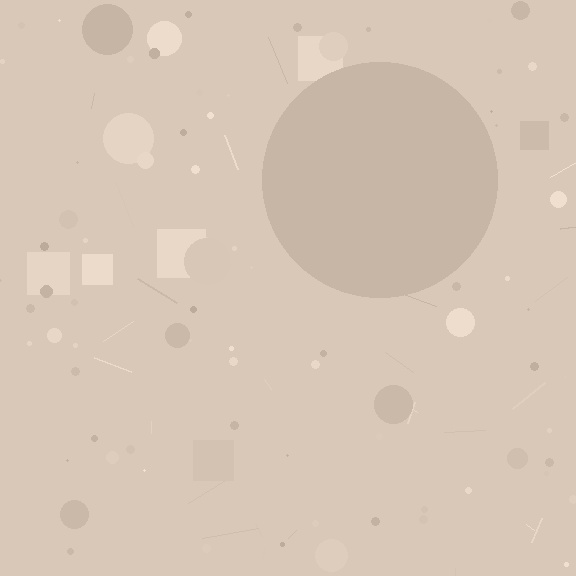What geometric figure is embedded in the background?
A circle is embedded in the background.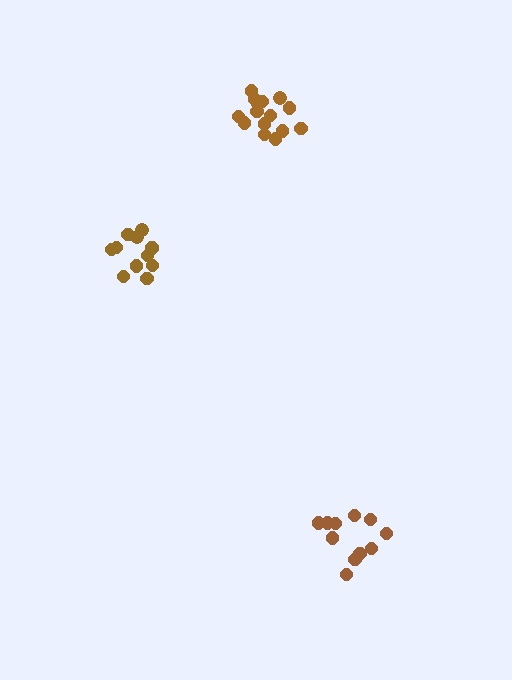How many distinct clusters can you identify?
There are 3 distinct clusters.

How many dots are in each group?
Group 1: 12 dots, Group 2: 11 dots, Group 3: 16 dots (39 total).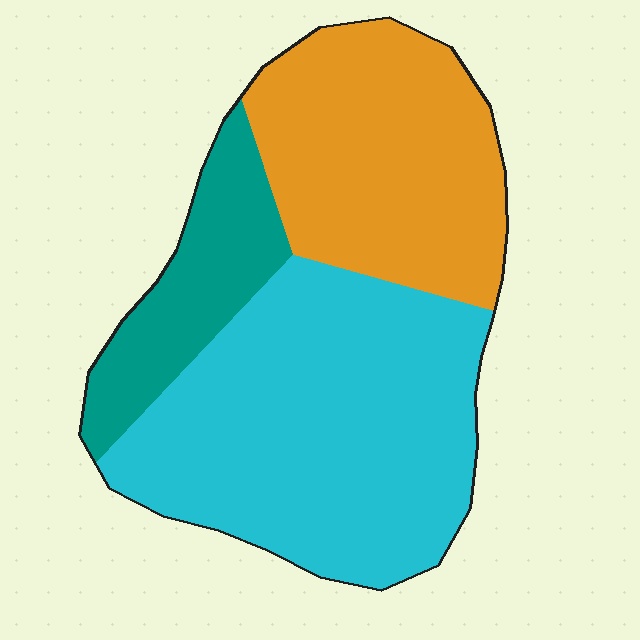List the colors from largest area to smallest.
From largest to smallest: cyan, orange, teal.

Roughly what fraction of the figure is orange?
Orange takes up between a sixth and a third of the figure.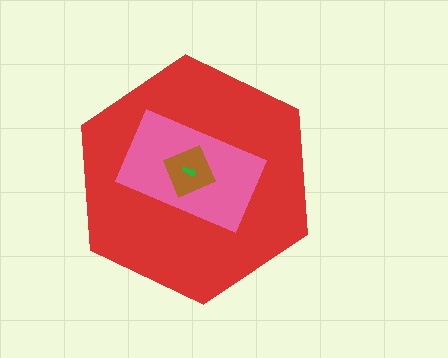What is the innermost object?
The green arrow.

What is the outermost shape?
The red hexagon.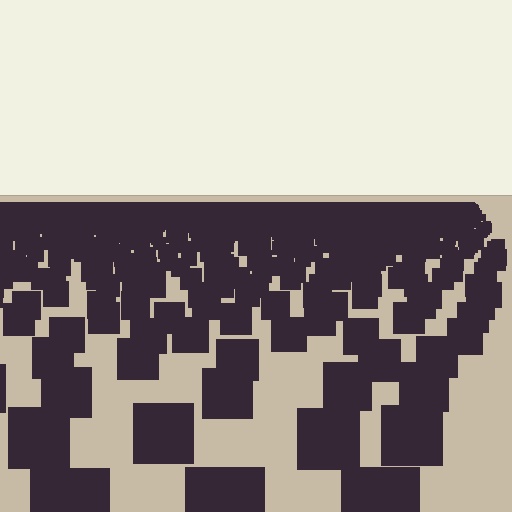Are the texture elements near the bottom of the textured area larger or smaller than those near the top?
Larger. Near the bottom, elements are closer to the viewer and appear at a bigger on-screen size.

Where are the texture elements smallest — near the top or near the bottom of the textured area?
Near the top.